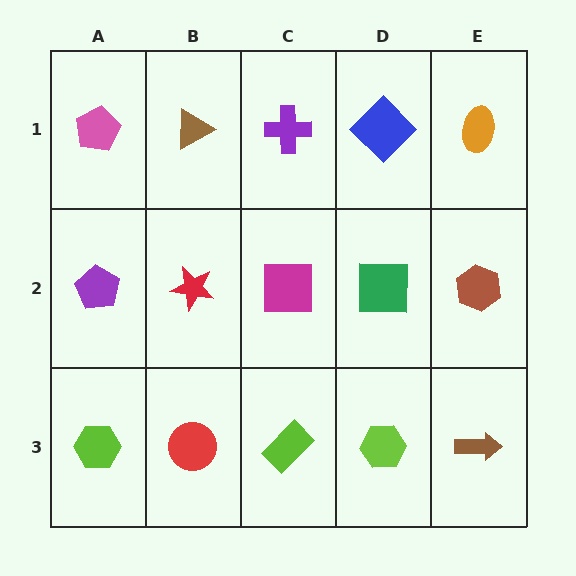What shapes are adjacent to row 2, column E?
An orange ellipse (row 1, column E), a brown arrow (row 3, column E), a green square (row 2, column D).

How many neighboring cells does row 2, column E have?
3.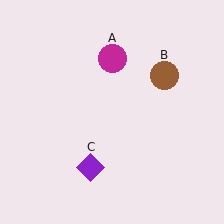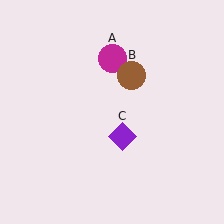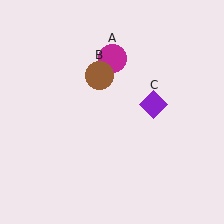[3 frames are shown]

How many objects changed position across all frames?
2 objects changed position: brown circle (object B), purple diamond (object C).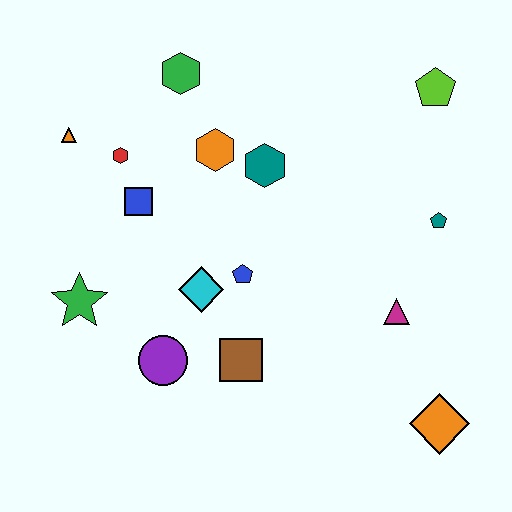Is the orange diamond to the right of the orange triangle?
Yes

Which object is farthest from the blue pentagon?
The lime pentagon is farthest from the blue pentagon.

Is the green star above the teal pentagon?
No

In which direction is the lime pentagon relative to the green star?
The lime pentagon is to the right of the green star.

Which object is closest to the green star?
The purple circle is closest to the green star.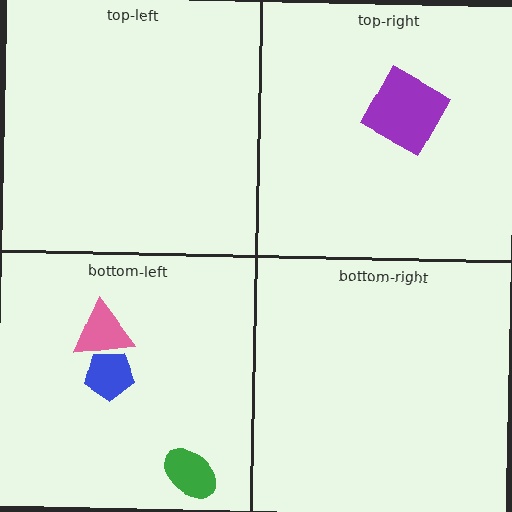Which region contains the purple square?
The top-right region.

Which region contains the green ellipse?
The bottom-left region.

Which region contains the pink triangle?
The bottom-left region.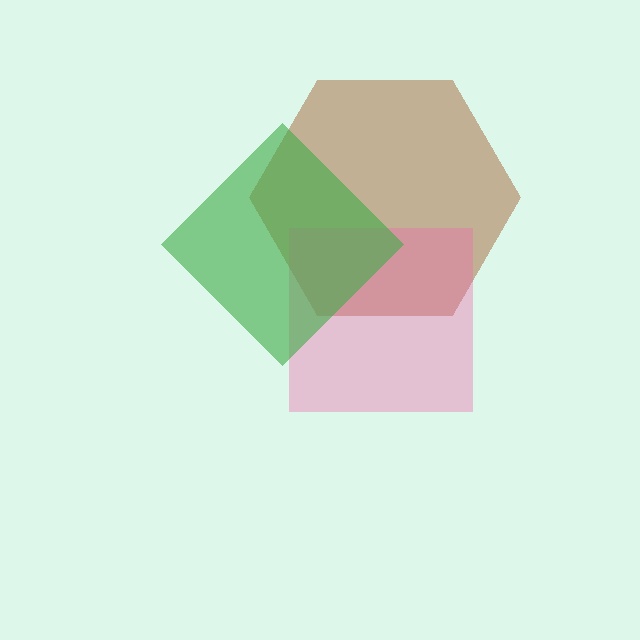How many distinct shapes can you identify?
There are 3 distinct shapes: a brown hexagon, a pink square, a green diamond.